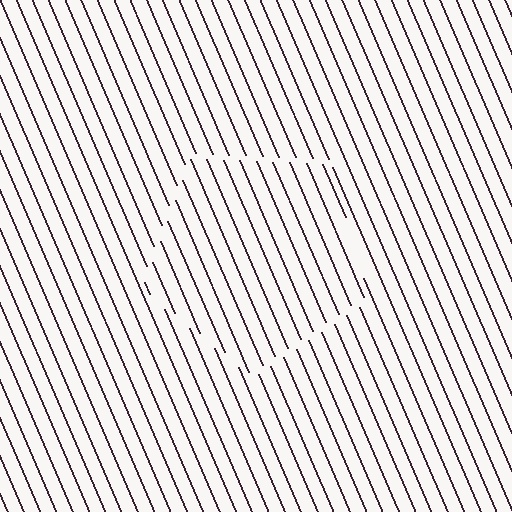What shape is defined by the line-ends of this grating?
An illusory pentagon. The interior of the shape contains the same grating, shifted by half a period — the contour is defined by the phase discontinuity where line-ends from the inner and outer gratings abut.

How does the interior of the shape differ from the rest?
The interior of the shape contains the same grating, shifted by half a period — the contour is defined by the phase discontinuity where line-ends from the inner and outer gratings abut.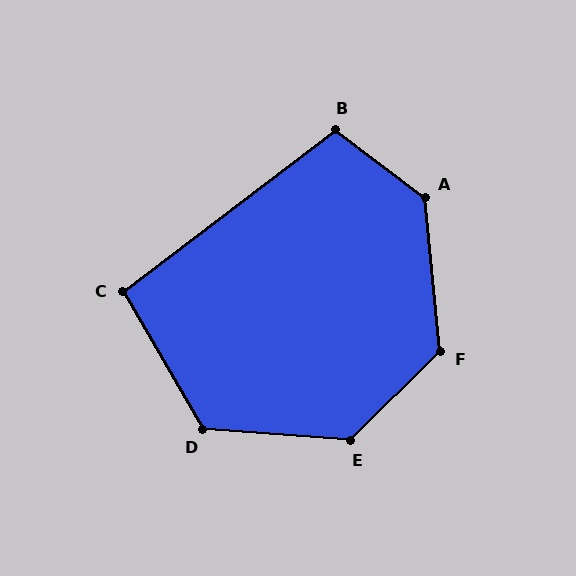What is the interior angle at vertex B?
Approximately 106 degrees (obtuse).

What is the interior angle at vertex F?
Approximately 129 degrees (obtuse).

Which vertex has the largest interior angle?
A, at approximately 132 degrees.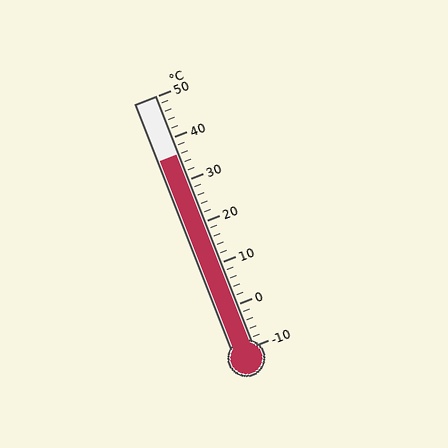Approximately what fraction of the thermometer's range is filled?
The thermometer is filled to approximately 75% of its range.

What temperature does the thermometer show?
The thermometer shows approximately 36°C.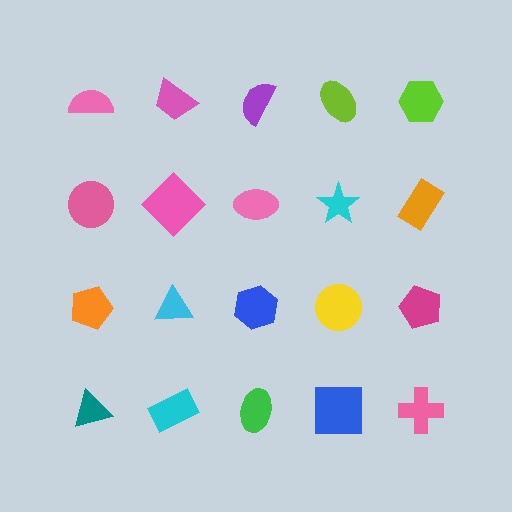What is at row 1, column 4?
A lime ellipse.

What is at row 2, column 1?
A pink circle.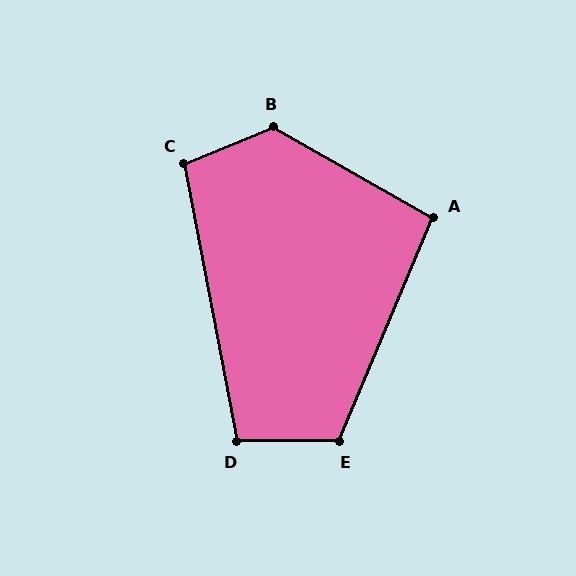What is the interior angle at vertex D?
Approximately 101 degrees (obtuse).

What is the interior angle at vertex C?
Approximately 102 degrees (obtuse).